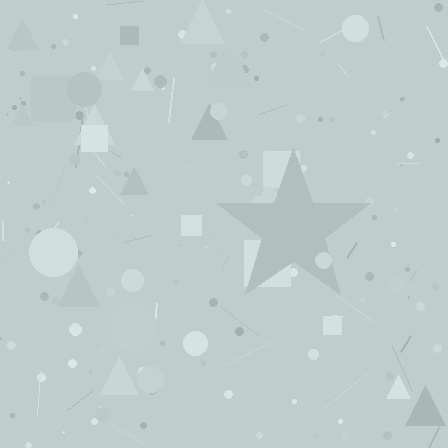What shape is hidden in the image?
A star is hidden in the image.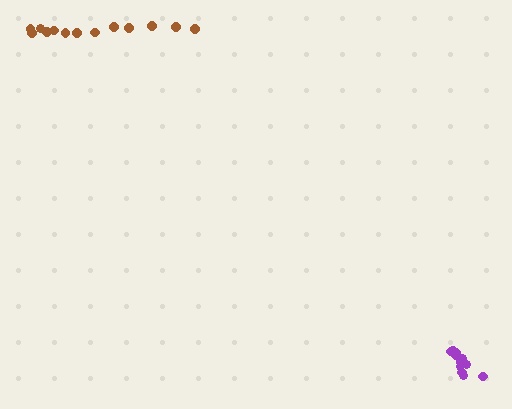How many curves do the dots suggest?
There are 2 distinct paths.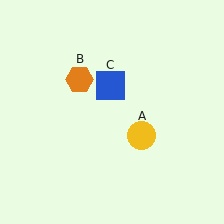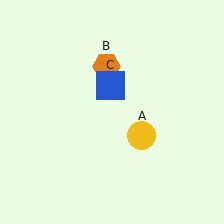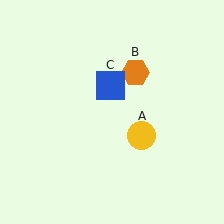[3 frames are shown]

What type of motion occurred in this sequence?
The orange hexagon (object B) rotated clockwise around the center of the scene.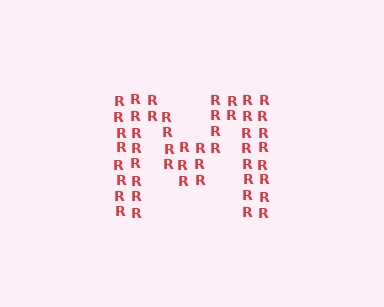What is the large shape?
The large shape is the letter M.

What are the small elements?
The small elements are letter R's.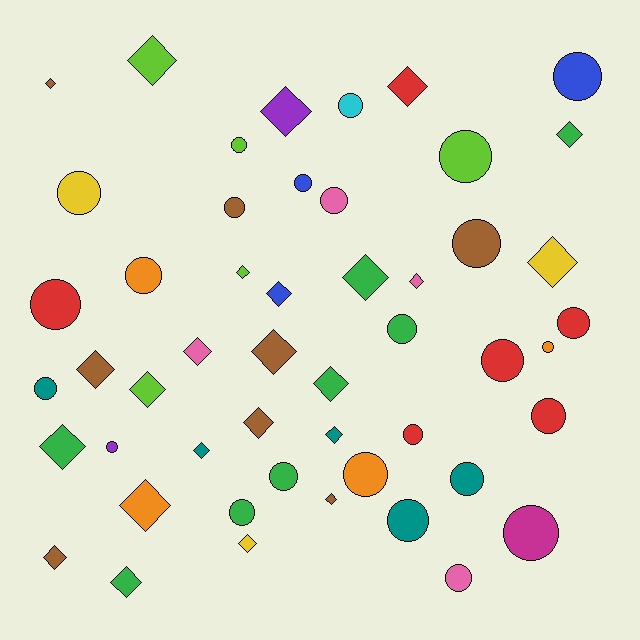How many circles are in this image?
There are 26 circles.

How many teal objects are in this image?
There are 5 teal objects.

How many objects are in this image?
There are 50 objects.